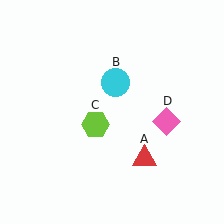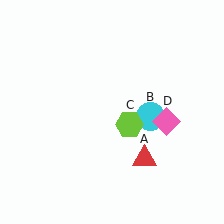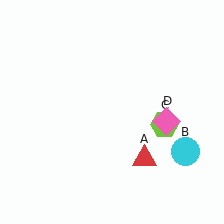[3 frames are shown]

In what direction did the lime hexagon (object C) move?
The lime hexagon (object C) moved right.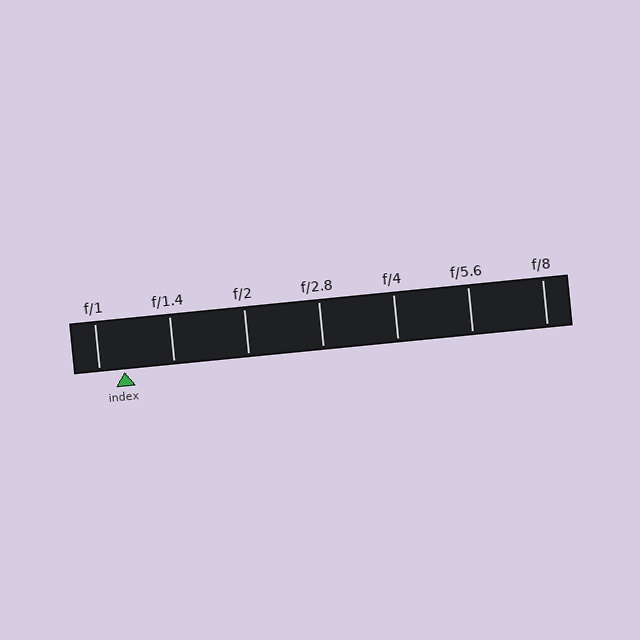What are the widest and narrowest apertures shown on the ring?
The widest aperture shown is f/1 and the narrowest is f/8.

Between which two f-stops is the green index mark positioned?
The index mark is between f/1 and f/1.4.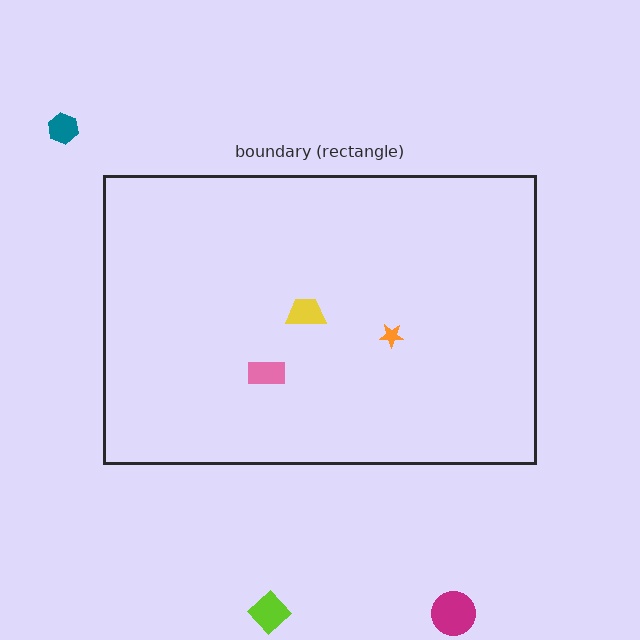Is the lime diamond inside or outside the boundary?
Outside.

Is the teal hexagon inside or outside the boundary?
Outside.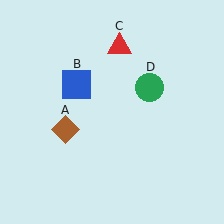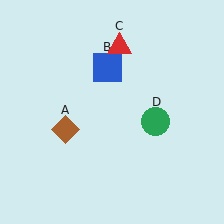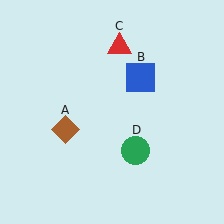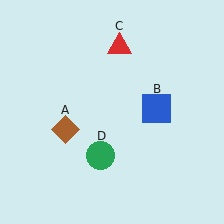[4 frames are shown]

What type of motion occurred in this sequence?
The blue square (object B), green circle (object D) rotated clockwise around the center of the scene.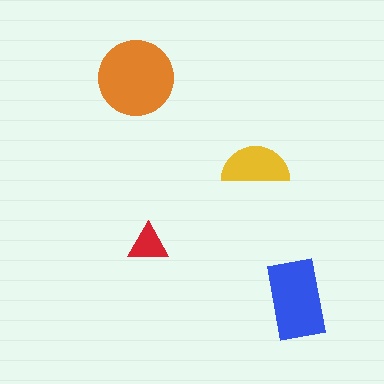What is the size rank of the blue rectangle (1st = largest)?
2nd.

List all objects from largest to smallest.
The orange circle, the blue rectangle, the yellow semicircle, the red triangle.